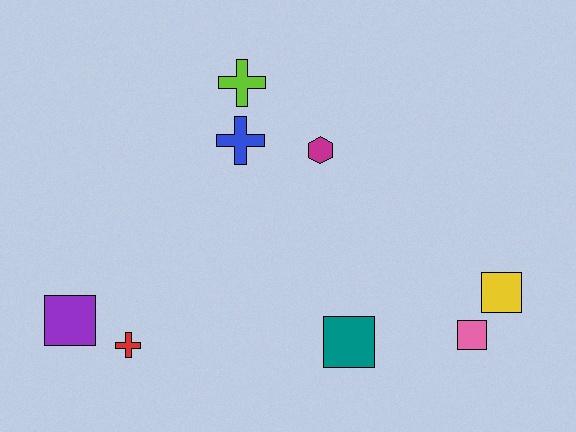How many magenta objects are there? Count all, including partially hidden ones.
There is 1 magenta object.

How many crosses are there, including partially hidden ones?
There are 3 crosses.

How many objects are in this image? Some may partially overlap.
There are 8 objects.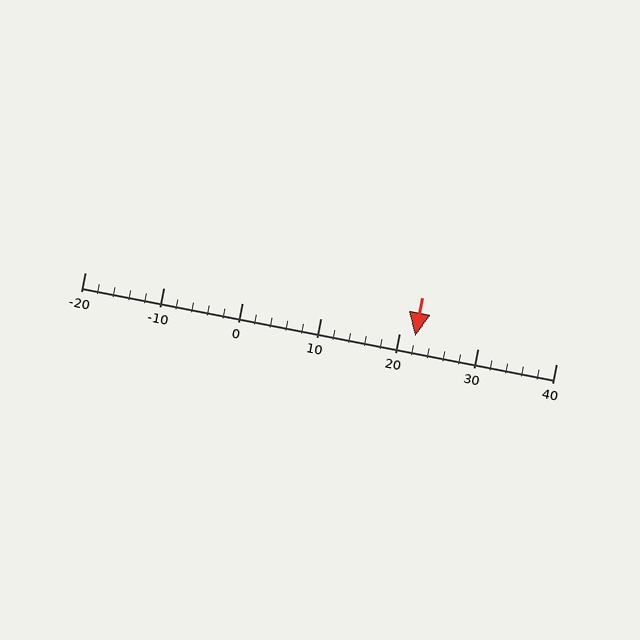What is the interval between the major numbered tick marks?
The major tick marks are spaced 10 units apart.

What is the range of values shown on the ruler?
The ruler shows values from -20 to 40.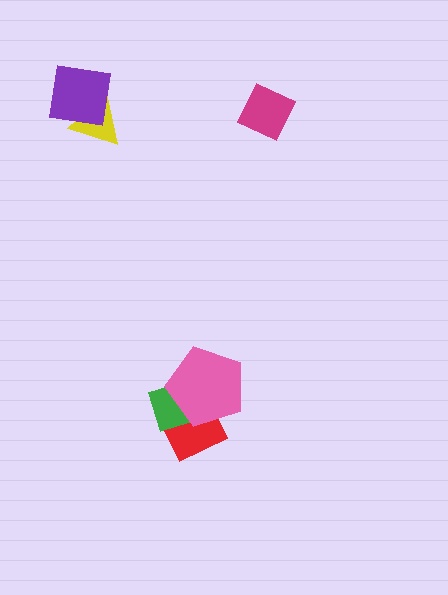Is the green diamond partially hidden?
Yes, it is partially covered by another shape.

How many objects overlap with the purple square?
1 object overlaps with the purple square.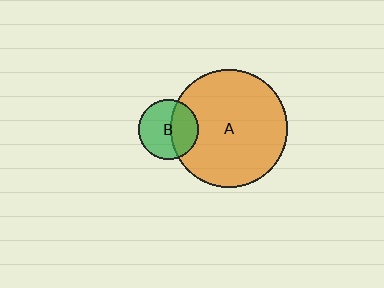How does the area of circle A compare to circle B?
Approximately 3.9 times.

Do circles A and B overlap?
Yes.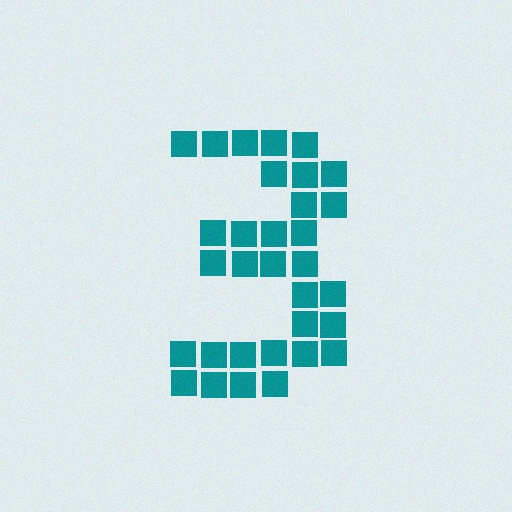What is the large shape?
The large shape is the digit 3.